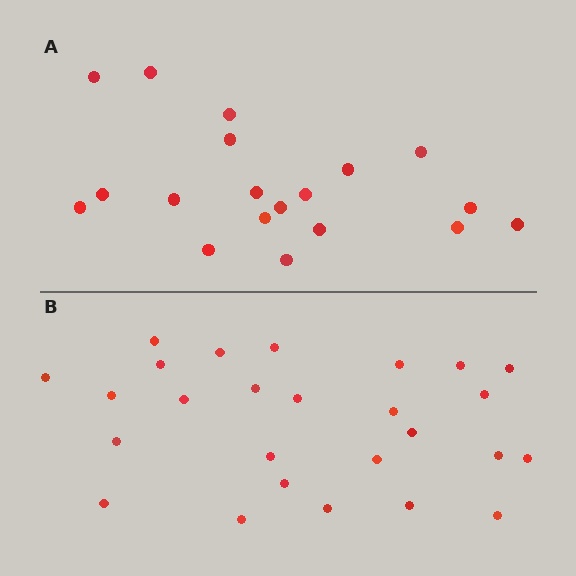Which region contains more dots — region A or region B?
Region B (the bottom region) has more dots.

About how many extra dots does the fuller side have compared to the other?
Region B has roughly 8 or so more dots than region A.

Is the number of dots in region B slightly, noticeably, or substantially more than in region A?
Region B has noticeably more, but not dramatically so. The ratio is roughly 1.4 to 1.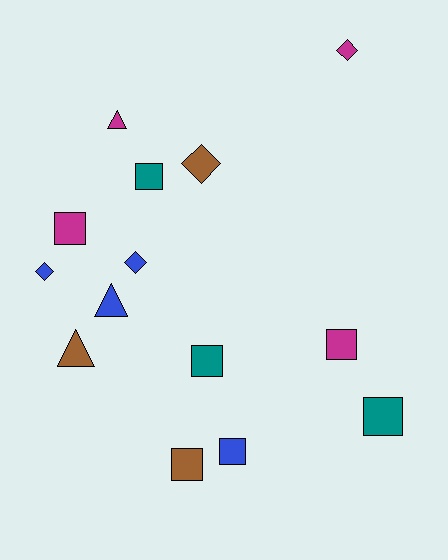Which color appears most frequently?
Magenta, with 4 objects.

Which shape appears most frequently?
Square, with 7 objects.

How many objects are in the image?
There are 14 objects.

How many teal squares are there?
There are 3 teal squares.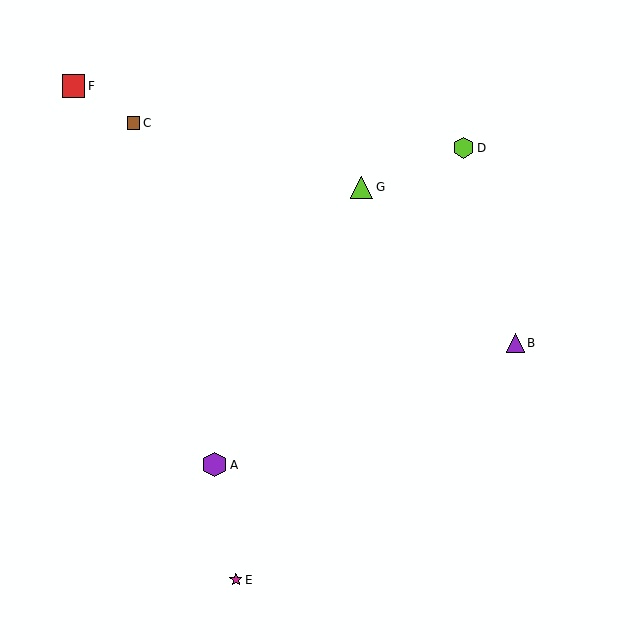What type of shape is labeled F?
Shape F is a red square.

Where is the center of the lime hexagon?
The center of the lime hexagon is at (463, 148).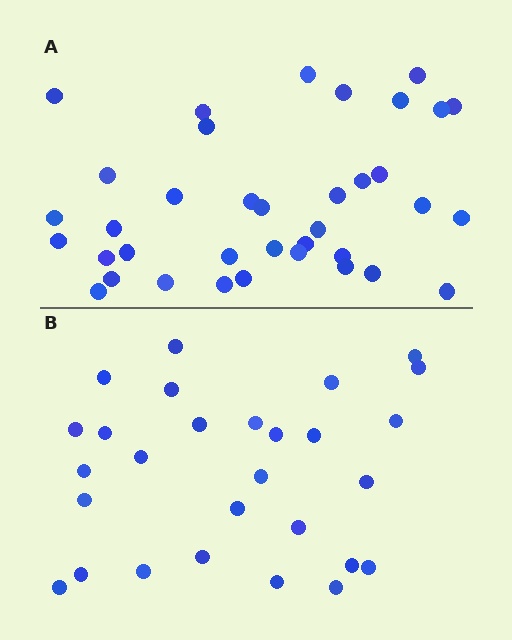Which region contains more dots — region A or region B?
Region A (the top region) has more dots.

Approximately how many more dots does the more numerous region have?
Region A has roughly 8 or so more dots than region B.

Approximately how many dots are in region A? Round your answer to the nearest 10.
About 40 dots. (The exact count is 37, which rounds to 40.)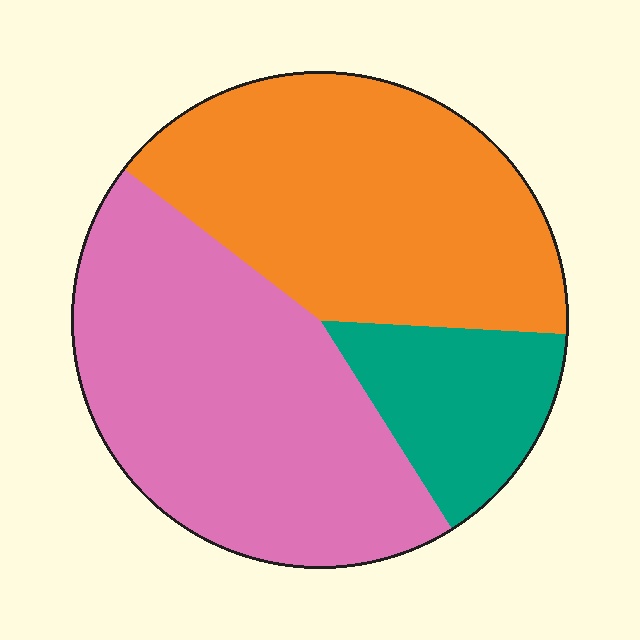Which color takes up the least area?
Teal, at roughly 15%.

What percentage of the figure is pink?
Pink covers about 45% of the figure.